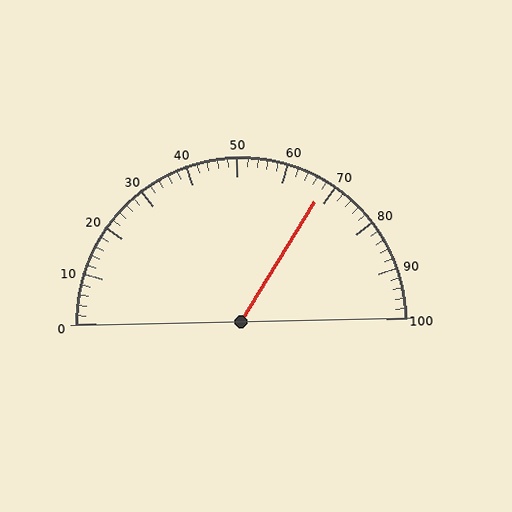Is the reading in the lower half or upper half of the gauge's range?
The reading is in the upper half of the range (0 to 100).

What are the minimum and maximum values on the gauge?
The gauge ranges from 0 to 100.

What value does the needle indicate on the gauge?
The needle indicates approximately 68.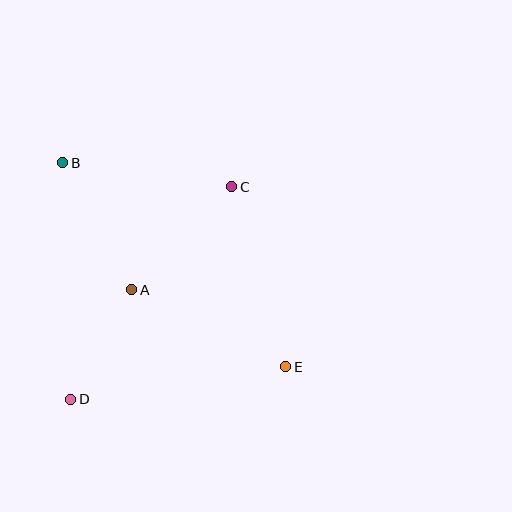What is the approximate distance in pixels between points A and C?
The distance between A and C is approximately 143 pixels.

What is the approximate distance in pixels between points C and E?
The distance between C and E is approximately 188 pixels.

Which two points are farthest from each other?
Points B and E are farthest from each other.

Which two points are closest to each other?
Points A and D are closest to each other.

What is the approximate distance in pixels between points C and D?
The distance between C and D is approximately 267 pixels.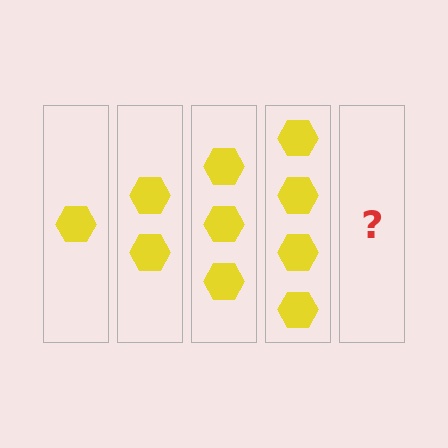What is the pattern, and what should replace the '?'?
The pattern is that each step adds one more hexagon. The '?' should be 5 hexagons.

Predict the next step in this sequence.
The next step is 5 hexagons.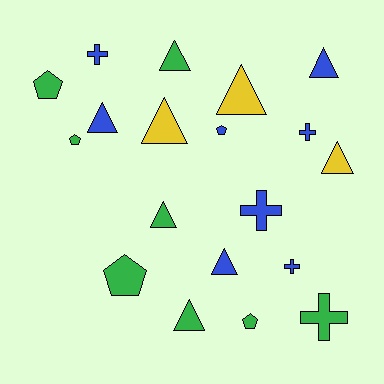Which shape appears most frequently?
Triangle, with 9 objects.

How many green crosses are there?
There is 1 green cross.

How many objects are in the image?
There are 19 objects.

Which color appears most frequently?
Blue, with 8 objects.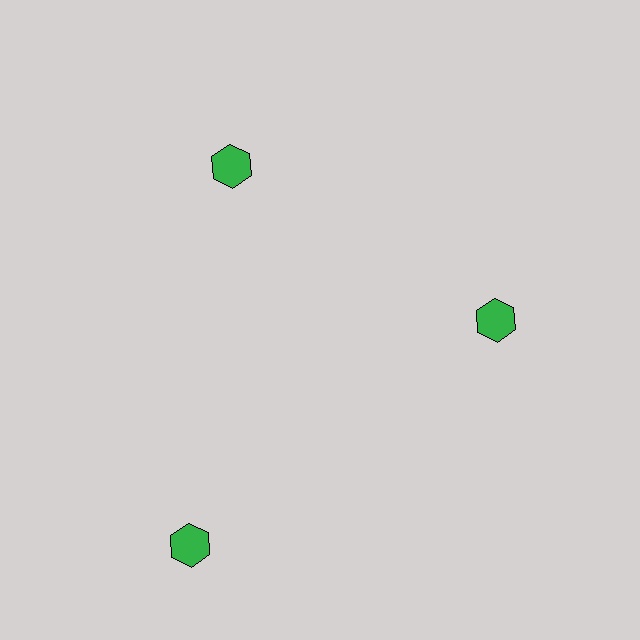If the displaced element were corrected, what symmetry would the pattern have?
It would have 3-fold rotational symmetry — the pattern would map onto itself every 120 degrees.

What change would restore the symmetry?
The symmetry would be restored by moving it inward, back onto the ring so that all 3 hexagons sit at equal angles and equal distance from the center.